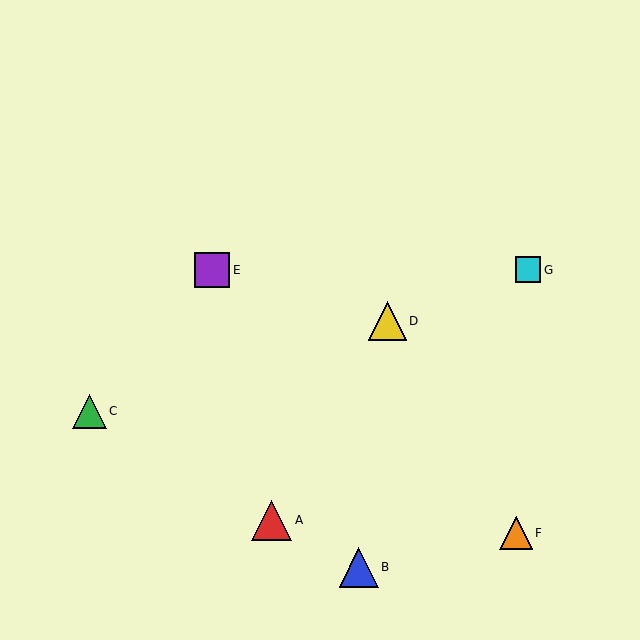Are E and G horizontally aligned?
Yes, both are at y≈270.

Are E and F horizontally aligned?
No, E is at y≈270 and F is at y≈533.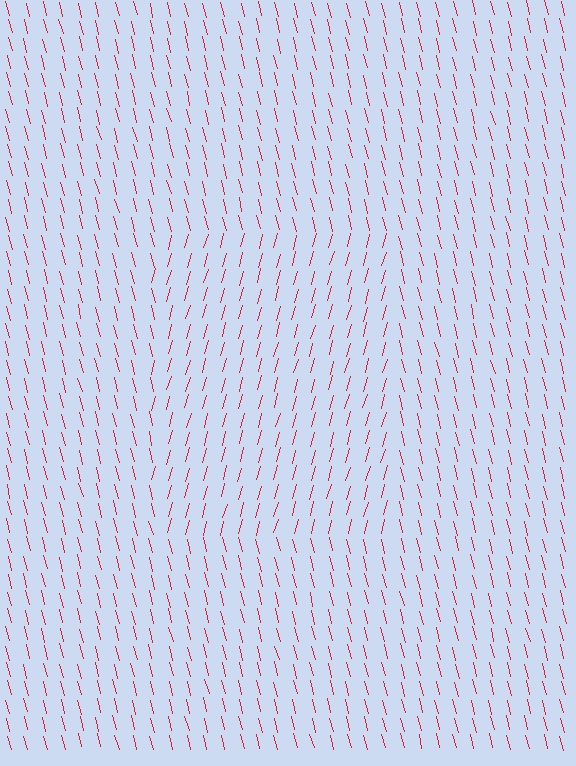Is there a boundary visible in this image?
Yes, there is a texture boundary formed by a change in line orientation.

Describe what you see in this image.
The image is filled with small red line segments. A rectangle region in the image has lines oriented differently from the surrounding lines, creating a visible texture boundary.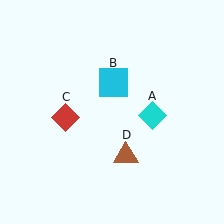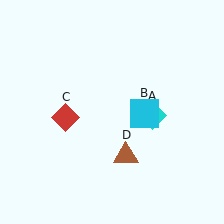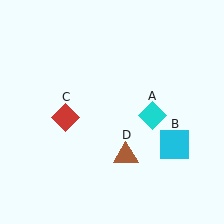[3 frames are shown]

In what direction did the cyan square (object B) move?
The cyan square (object B) moved down and to the right.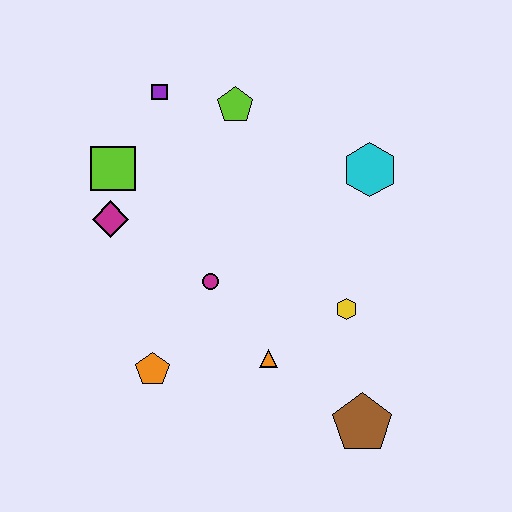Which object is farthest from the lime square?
The brown pentagon is farthest from the lime square.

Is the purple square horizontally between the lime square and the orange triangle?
Yes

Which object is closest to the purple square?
The lime pentagon is closest to the purple square.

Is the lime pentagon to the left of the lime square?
No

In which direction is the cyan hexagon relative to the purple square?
The cyan hexagon is to the right of the purple square.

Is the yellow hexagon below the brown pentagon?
No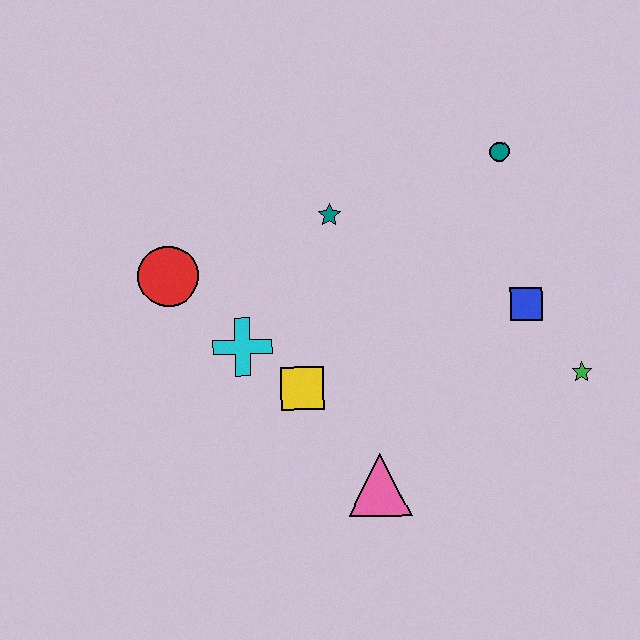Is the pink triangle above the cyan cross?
No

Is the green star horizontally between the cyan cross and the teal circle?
No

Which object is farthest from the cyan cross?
The green star is farthest from the cyan cross.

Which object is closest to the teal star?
The cyan cross is closest to the teal star.